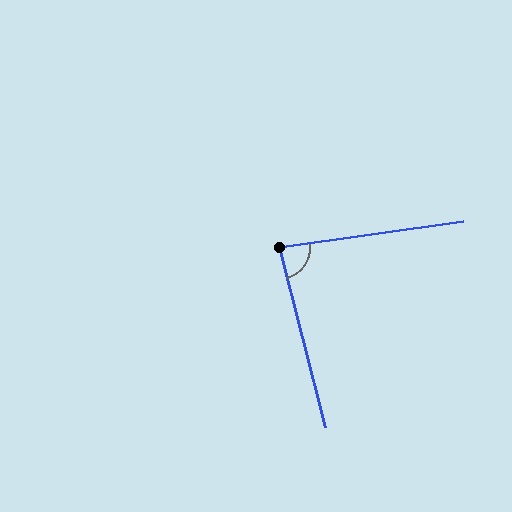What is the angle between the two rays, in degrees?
Approximately 84 degrees.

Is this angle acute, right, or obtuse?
It is acute.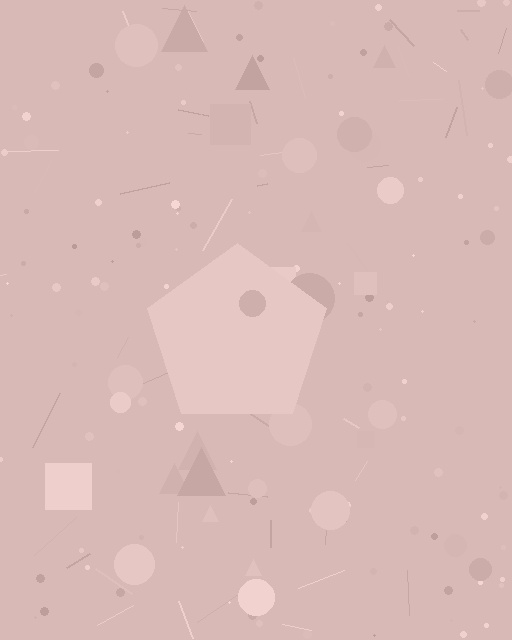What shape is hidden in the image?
A pentagon is hidden in the image.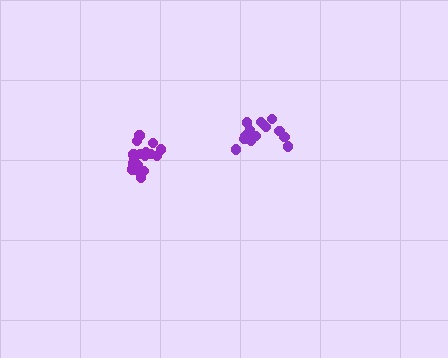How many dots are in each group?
Group 1: 15 dots, Group 2: 19 dots (34 total).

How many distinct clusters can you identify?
There are 2 distinct clusters.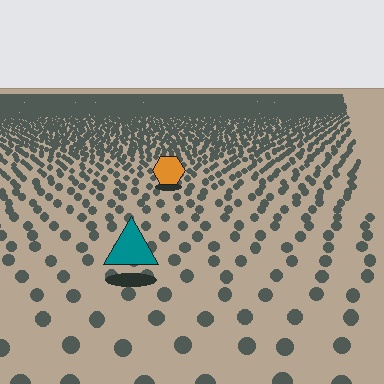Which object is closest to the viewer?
The teal triangle is closest. The texture marks near it are larger and more spread out.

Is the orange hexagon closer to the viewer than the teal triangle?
No. The teal triangle is closer — you can tell from the texture gradient: the ground texture is coarser near it.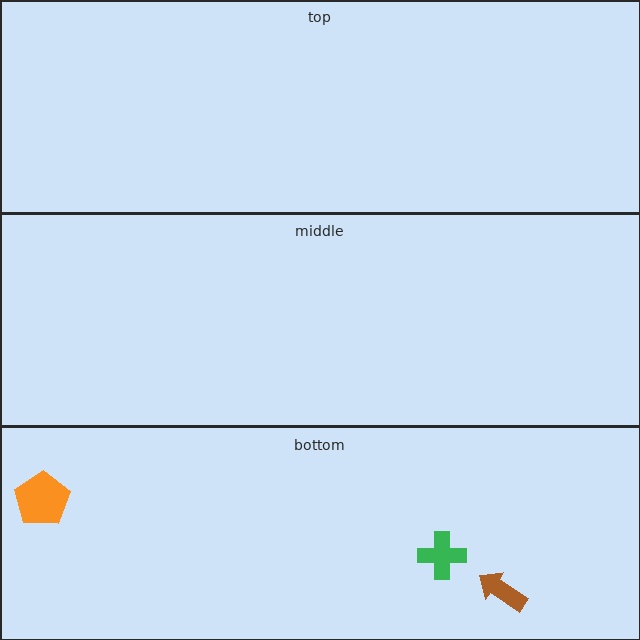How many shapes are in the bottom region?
3.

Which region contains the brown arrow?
The bottom region.